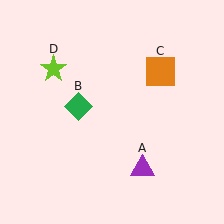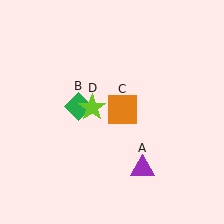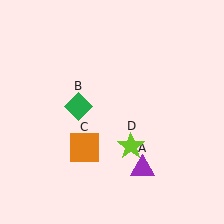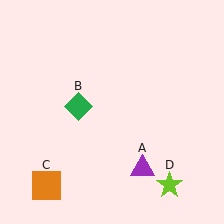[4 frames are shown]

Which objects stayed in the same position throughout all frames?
Purple triangle (object A) and green diamond (object B) remained stationary.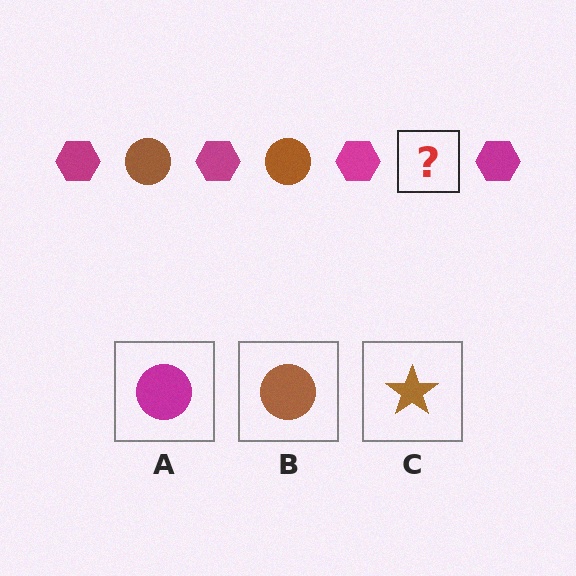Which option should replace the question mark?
Option B.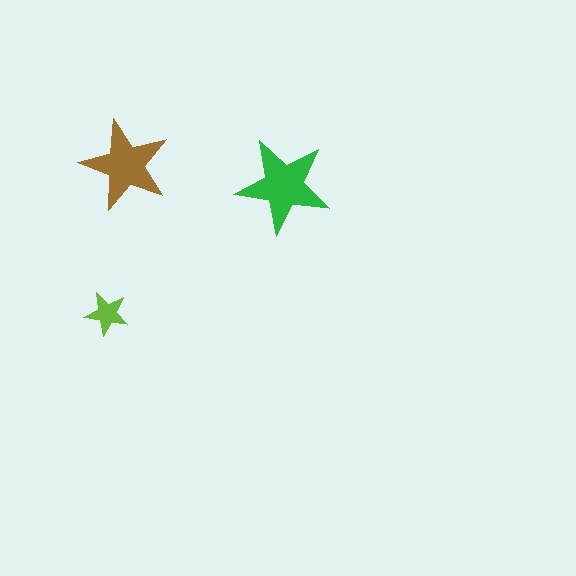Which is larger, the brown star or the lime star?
The brown one.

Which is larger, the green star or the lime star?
The green one.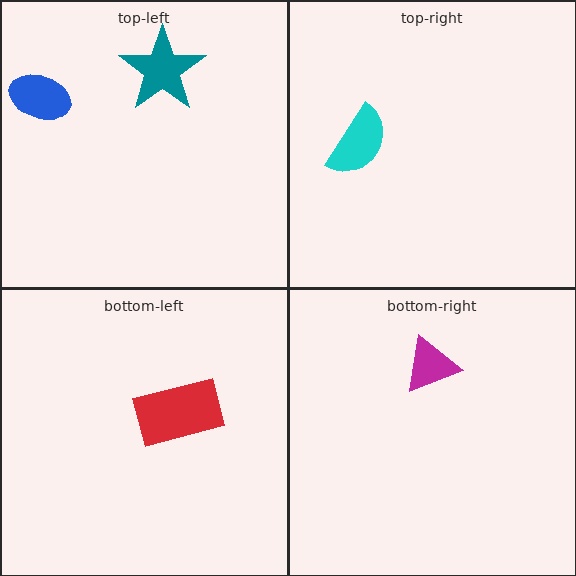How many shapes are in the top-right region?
1.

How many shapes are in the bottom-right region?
1.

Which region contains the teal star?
The top-left region.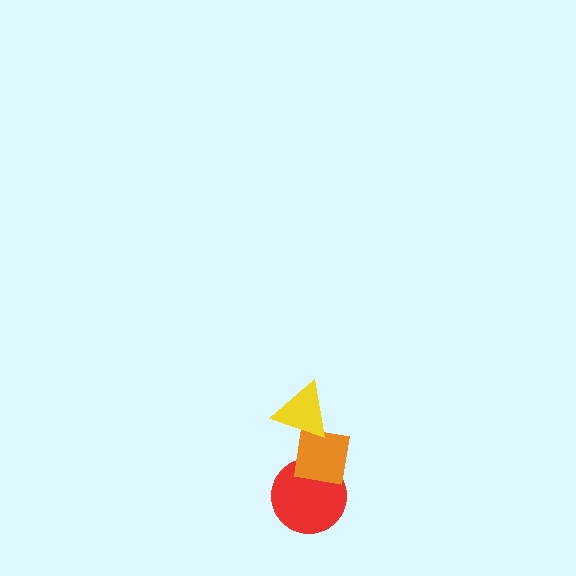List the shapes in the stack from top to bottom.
From top to bottom: the yellow triangle, the orange square, the red circle.